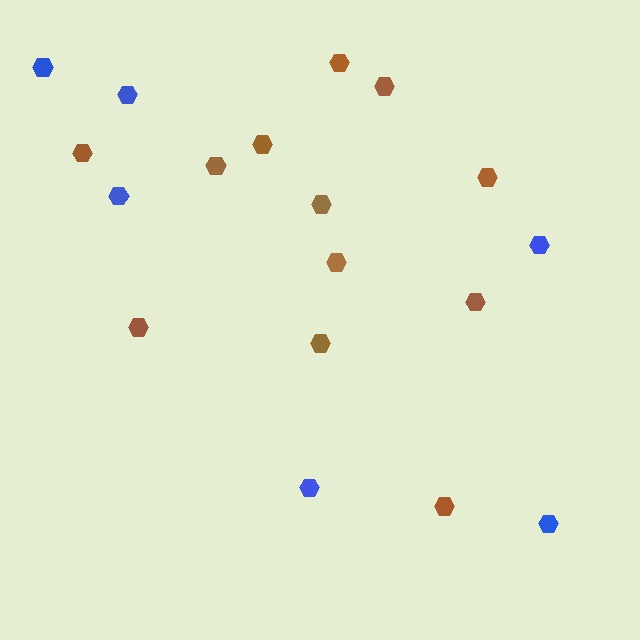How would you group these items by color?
There are 2 groups: one group of blue hexagons (6) and one group of brown hexagons (12).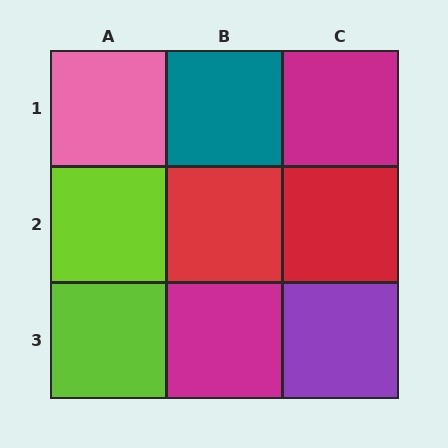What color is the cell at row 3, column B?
Magenta.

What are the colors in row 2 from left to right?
Lime, red, red.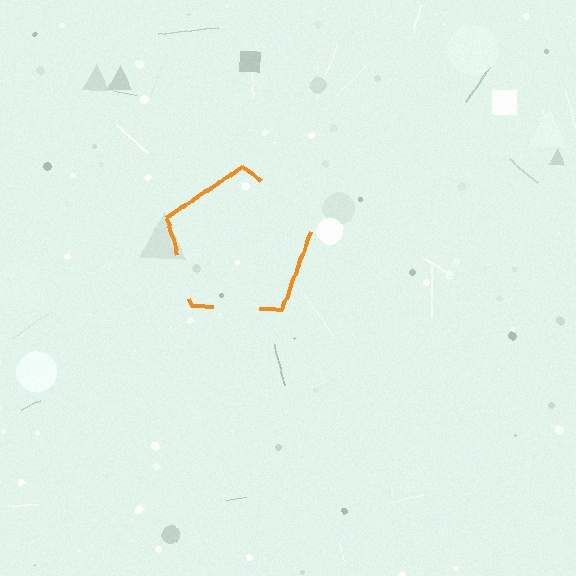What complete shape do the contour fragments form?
The contour fragments form a pentagon.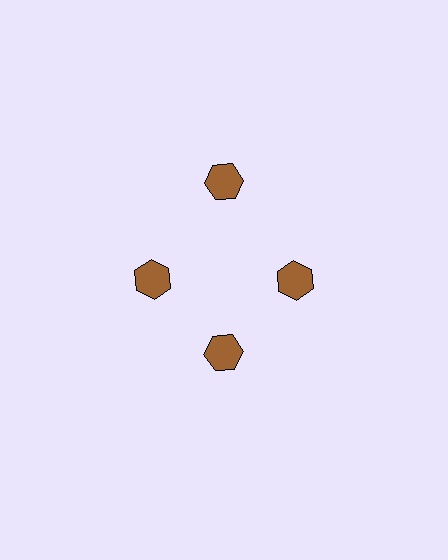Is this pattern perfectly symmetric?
No. The 4 brown hexagons are arranged in a ring, but one element near the 12 o'clock position is pushed outward from the center, breaking the 4-fold rotational symmetry.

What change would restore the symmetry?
The symmetry would be restored by moving it inward, back onto the ring so that all 4 hexagons sit at equal angles and equal distance from the center.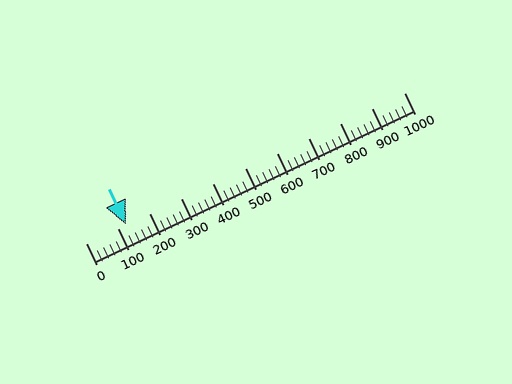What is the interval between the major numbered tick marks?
The major tick marks are spaced 100 units apart.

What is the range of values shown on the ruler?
The ruler shows values from 0 to 1000.